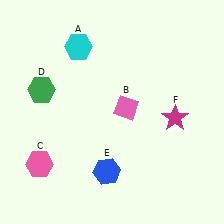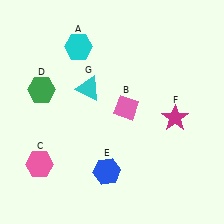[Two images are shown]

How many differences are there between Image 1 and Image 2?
There is 1 difference between the two images.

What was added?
A cyan triangle (G) was added in Image 2.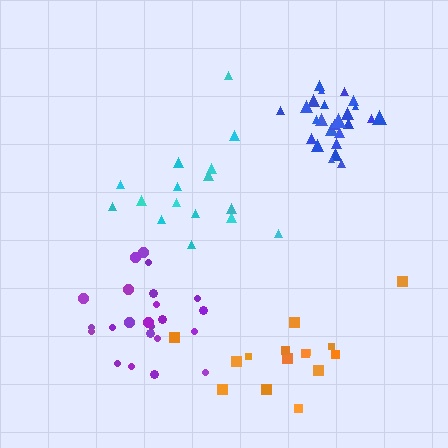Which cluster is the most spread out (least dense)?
Orange.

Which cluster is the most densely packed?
Blue.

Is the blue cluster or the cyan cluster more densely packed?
Blue.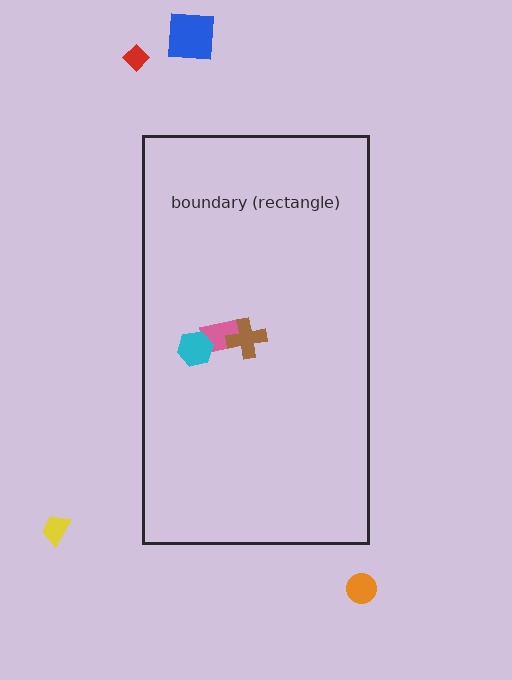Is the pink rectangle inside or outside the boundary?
Inside.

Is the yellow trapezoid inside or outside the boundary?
Outside.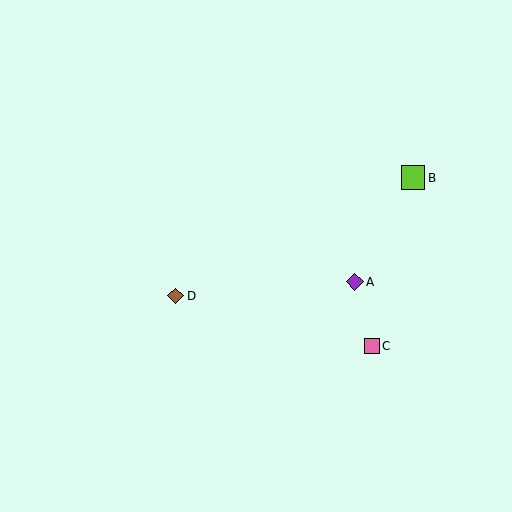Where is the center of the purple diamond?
The center of the purple diamond is at (355, 282).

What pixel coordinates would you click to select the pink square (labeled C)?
Click at (372, 346) to select the pink square C.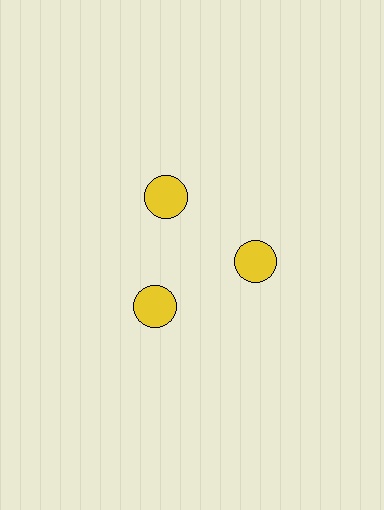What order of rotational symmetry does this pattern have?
This pattern has 3-fold rotational symmetry.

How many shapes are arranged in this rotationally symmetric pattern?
There are 3 shapes, arranged in 3 groups of 1.